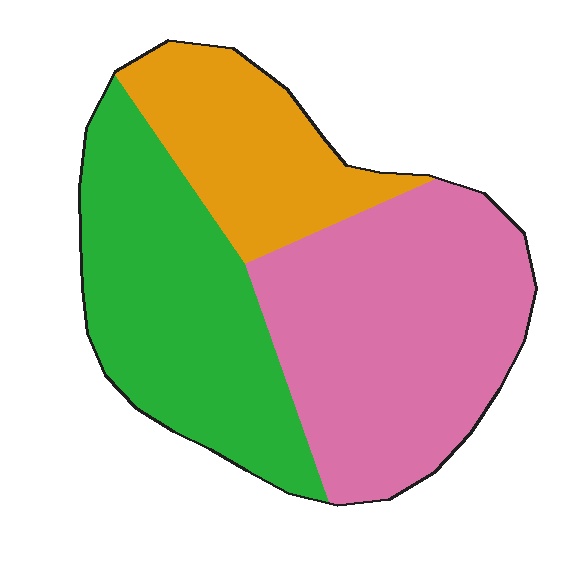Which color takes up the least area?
Orange, at roughly 20%.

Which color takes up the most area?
Pink, at roughly 45%.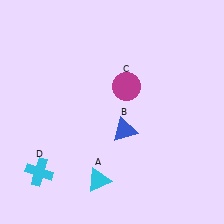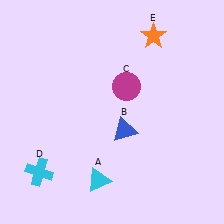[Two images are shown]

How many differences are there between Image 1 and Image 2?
There is 1 difference between the two images.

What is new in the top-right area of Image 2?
An orange star (E) was added in the top-right area of Image 2.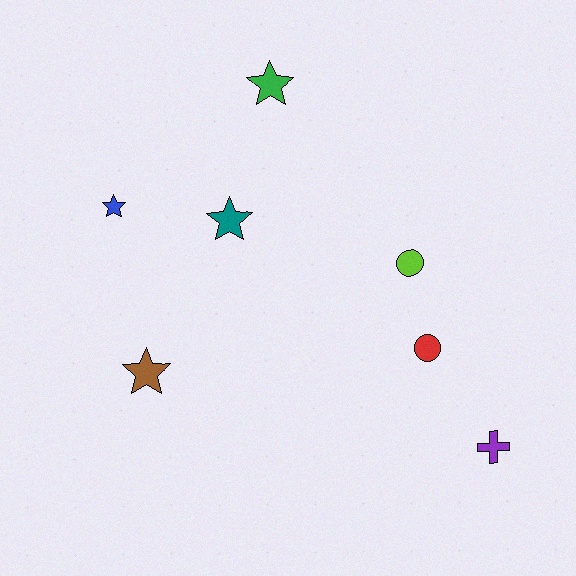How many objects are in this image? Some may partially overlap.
There are 7 objects.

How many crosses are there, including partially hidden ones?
There is 1 cross.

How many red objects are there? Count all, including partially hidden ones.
There is 1 red object.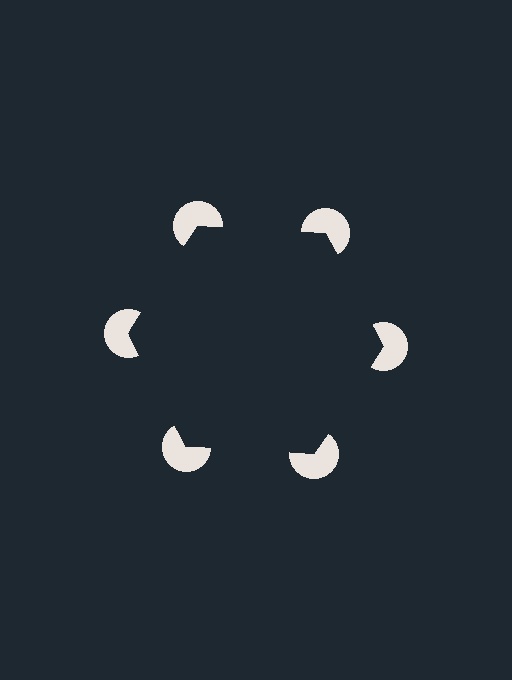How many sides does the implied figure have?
6 sides.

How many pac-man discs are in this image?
There are 6 — one at each vertex of the illusory hexagon.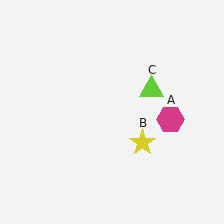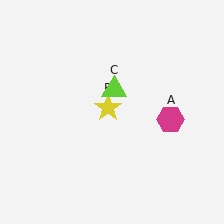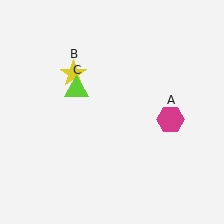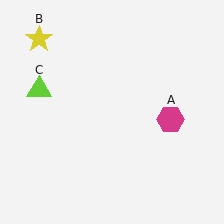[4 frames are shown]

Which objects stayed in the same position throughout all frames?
Magenta hexagon (object A) remained stationary.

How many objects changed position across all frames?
2 objects changed position: yellow star (object B), lime triangle (object C).